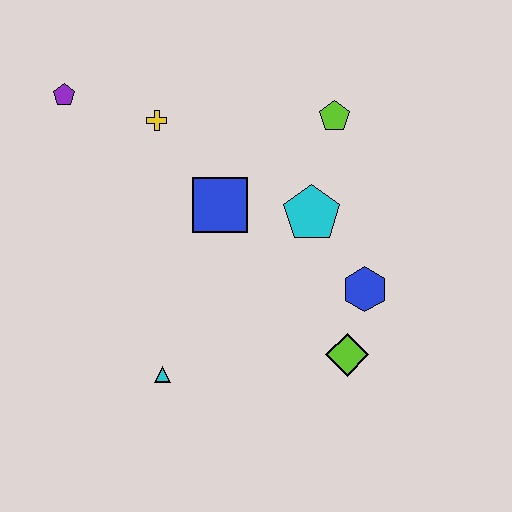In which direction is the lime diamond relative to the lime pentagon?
The lime diamond is below the lime pentagon.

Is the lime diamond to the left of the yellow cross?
No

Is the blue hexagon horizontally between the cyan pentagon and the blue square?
No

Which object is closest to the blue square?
The cyan pentagon is closest to the blue square.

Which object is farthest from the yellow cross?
The lime diamond is farthest from the yellow cross.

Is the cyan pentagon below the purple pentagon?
Yes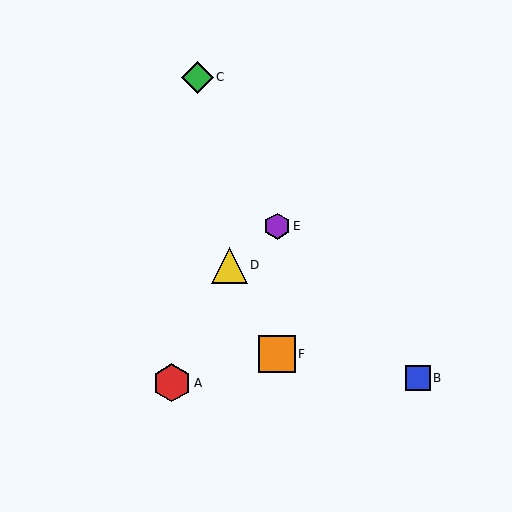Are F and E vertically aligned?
Yes, both are at x≈277.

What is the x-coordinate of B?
Object B is at x≈418.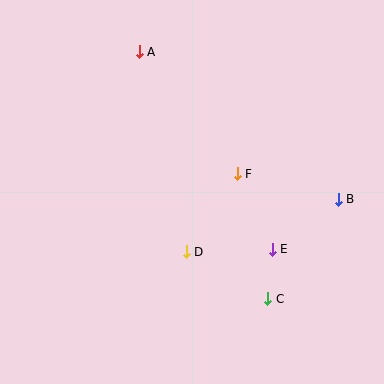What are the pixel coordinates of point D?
Point D is at (186, 252).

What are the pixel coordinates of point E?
Point E is at (272, 249).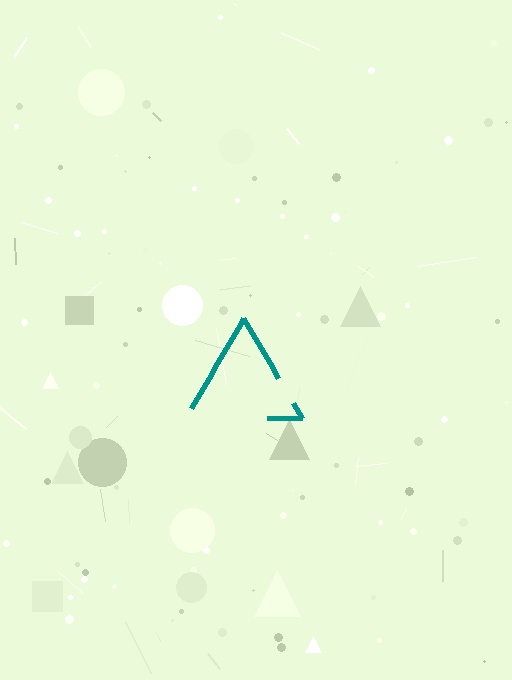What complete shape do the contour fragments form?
The contour fragments form a triangle.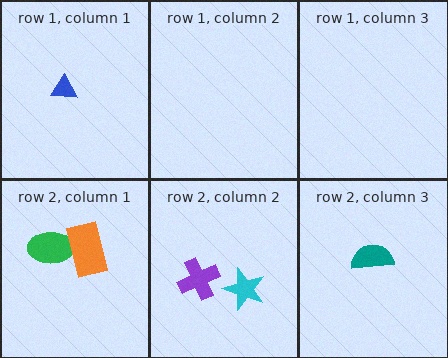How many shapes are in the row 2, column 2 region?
2.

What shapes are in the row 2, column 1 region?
The green ellipse, the orange rectangle.